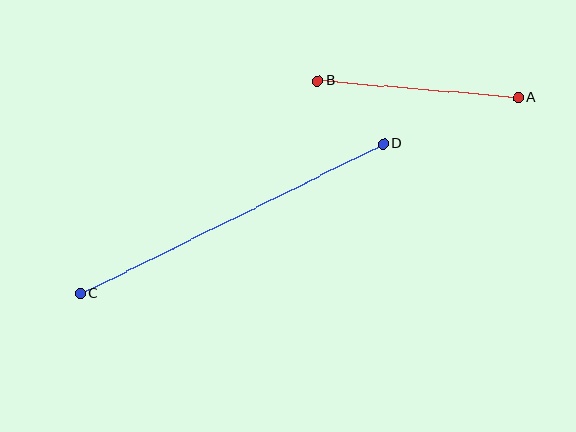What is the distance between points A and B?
The distance is approximately 202 pixels.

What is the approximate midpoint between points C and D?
The midpoint is at approximately (232, 218) pixels.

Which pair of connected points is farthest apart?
Points C and D are farthest apart.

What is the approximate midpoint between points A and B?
The midpoint is at approximately (418, 89) pixels.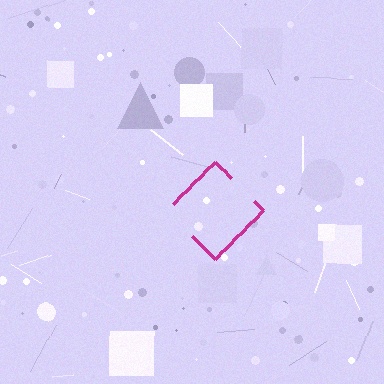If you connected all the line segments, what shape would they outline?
They would outline a diamond.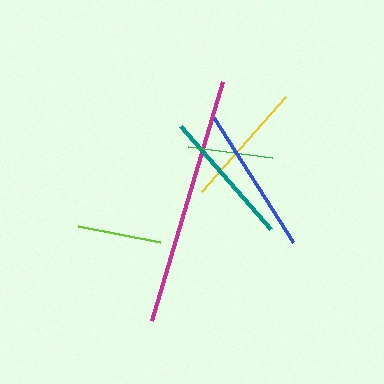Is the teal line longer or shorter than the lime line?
The teal line is longer than the lime line.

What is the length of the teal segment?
The teal segment is approximately 137 pixels long.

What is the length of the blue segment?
The blue segment is approximately 147 pixels long.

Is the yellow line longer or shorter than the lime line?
The yellow line is longer than the lime line.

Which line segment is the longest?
The magenta line is the longest at approximately 250 pixels.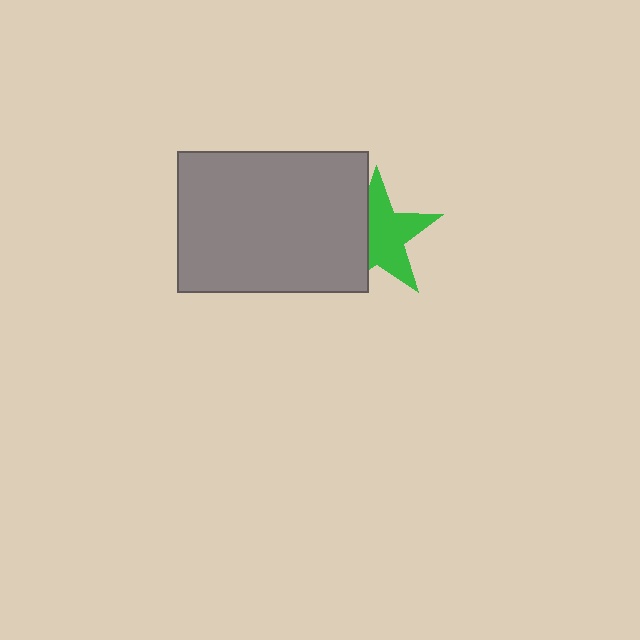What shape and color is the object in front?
The object in front is a gray rectangle.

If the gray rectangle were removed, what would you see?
You would see the complete green star.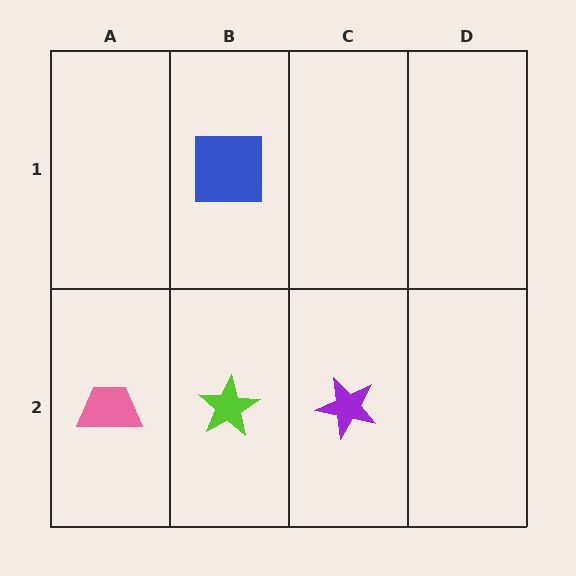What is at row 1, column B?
A blue square.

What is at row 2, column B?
A lime star.